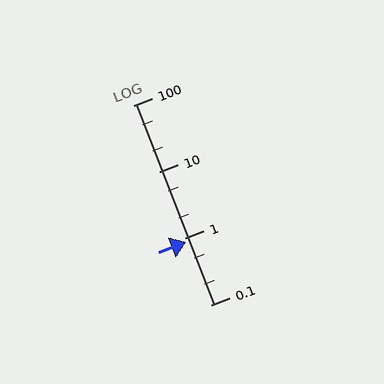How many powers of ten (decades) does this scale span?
The scale spans 3 decades, from 0.1 to 100.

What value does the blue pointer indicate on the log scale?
The pointer indicates approximately 0.89.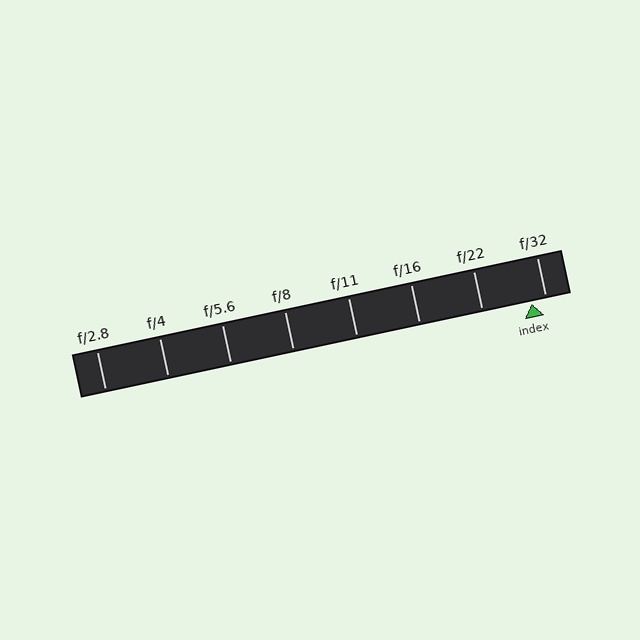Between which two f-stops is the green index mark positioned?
The index mark is between f/22 and f/32.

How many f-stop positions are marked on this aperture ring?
There are 8 f-stop positions marked.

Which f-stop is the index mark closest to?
The index mark is closest to f/32.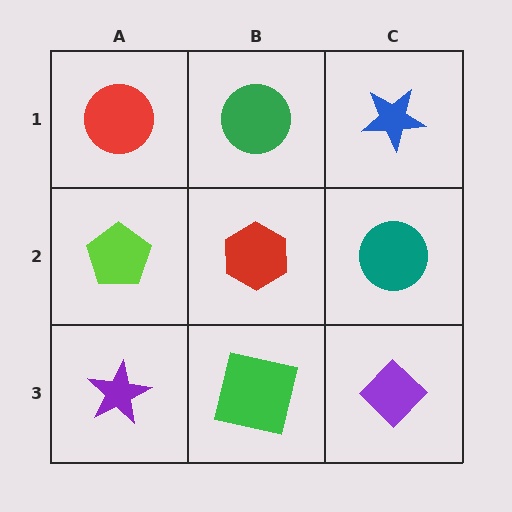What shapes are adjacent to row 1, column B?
A red hexagon (row 2, column B), a red circle (row 1, column A), a blue star (row 1, column C).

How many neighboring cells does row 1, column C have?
2.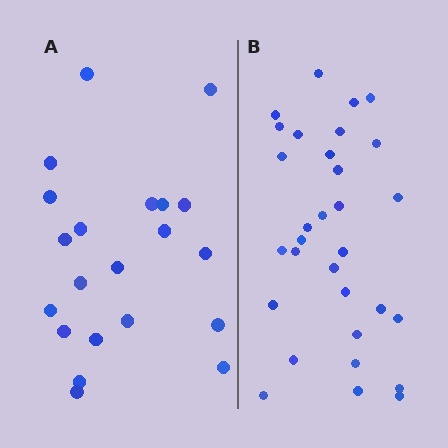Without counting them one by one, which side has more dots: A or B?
Region B (the right region) has more dots.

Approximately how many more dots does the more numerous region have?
Region B has roughly 10 or so more dots than region A.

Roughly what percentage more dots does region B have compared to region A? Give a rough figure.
About 50% more.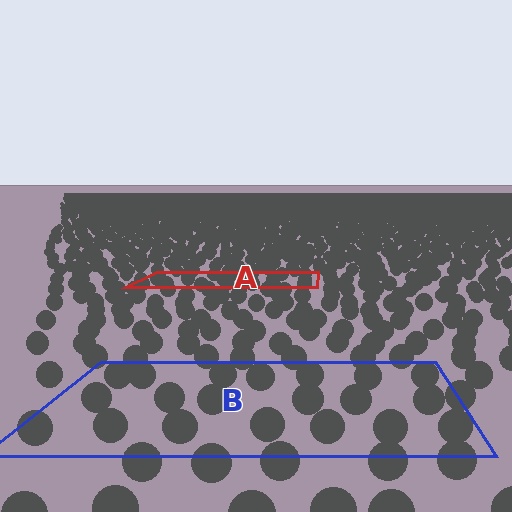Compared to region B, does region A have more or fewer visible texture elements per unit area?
Region A has more texture elements per unit area — they are packed more densely because it is farther away.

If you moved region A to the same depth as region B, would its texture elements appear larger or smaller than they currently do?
They would appear larger. At a closer depth, the same texture elements are projected at a bigger on-screen size.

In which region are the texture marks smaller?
The texture marks are smaller in region A, because it is farther away.